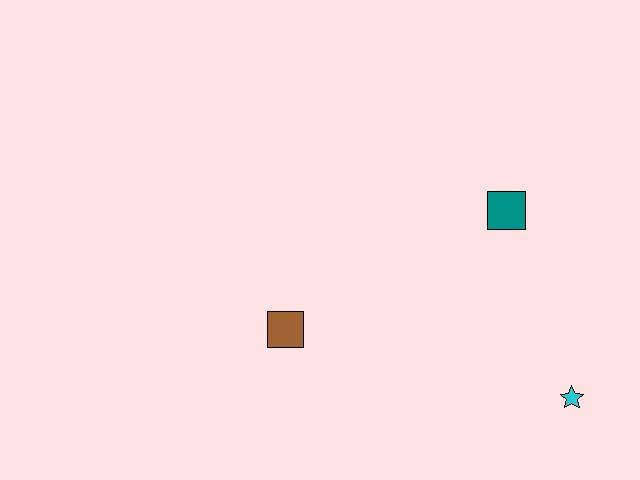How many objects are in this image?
There are 3 objects.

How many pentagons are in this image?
There are no pentagons.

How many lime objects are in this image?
There are no lime objects.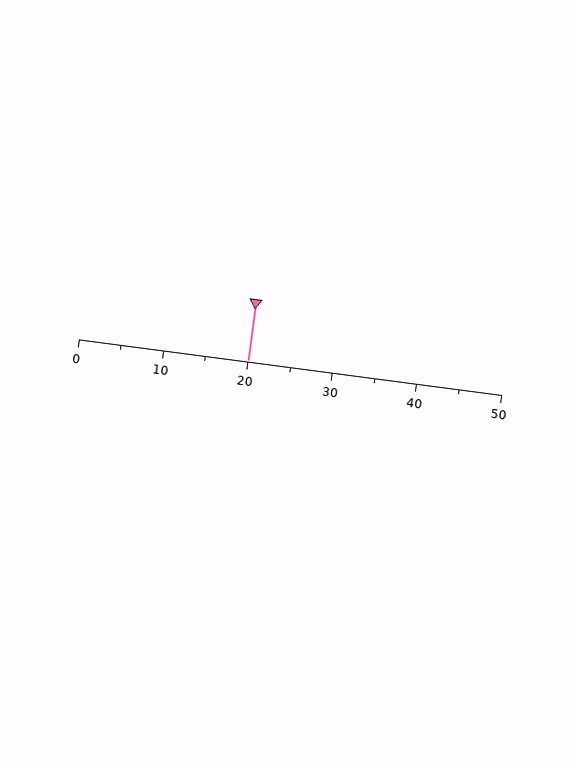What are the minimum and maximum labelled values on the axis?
The axis runs from 0 to 50.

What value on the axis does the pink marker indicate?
The marker indicates approximately 20.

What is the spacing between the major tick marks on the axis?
The major ticks are spaced 10 apart.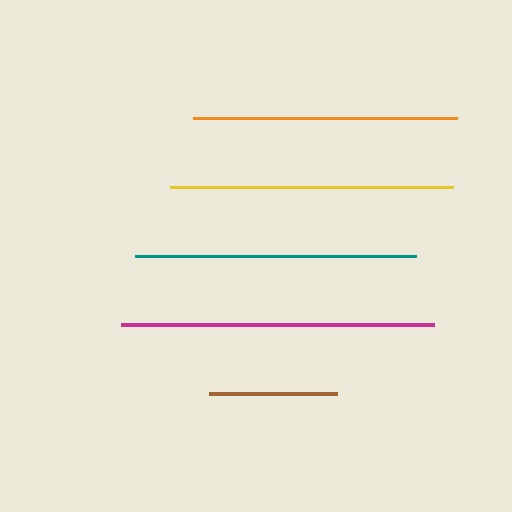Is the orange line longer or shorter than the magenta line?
The magenta line is longer than the orange line.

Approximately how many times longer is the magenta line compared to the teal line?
The magenta line is approximately 1.1 times the length of the teal line.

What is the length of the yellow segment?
The yellow segment is approximately 283 pixels long.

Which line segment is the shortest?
The brown line is the shortest at approximately 129 pixels.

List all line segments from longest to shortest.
From longest to shortest: magenta, yellow, teal, orange, brown.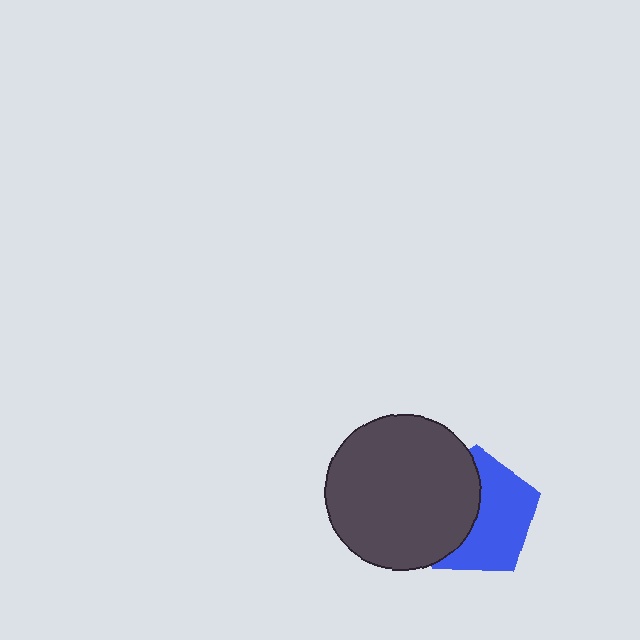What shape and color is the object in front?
The object in front is a dark gray circle.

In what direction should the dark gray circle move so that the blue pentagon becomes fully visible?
The dark gray circle should move left. That is the shortest direction to clear the overlap and leave the blue pentagon fully visible.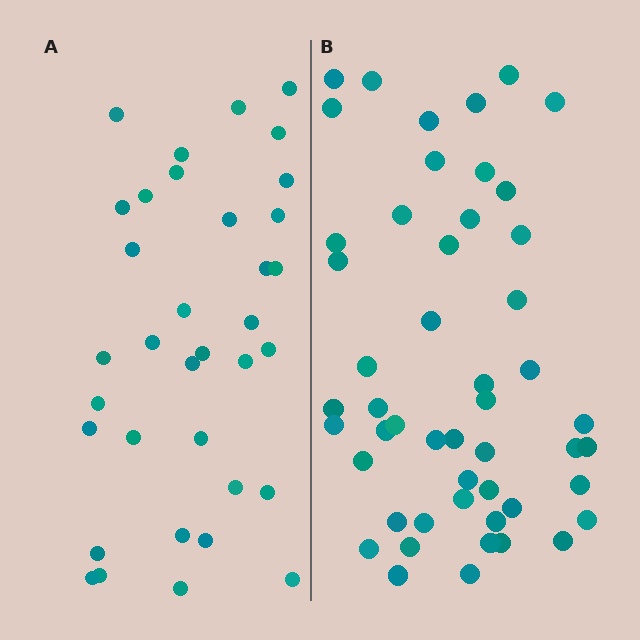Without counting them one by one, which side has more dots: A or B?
Region B (the right region) has more dots.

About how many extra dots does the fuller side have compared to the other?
Region B has approximately 15 more dots than region A.